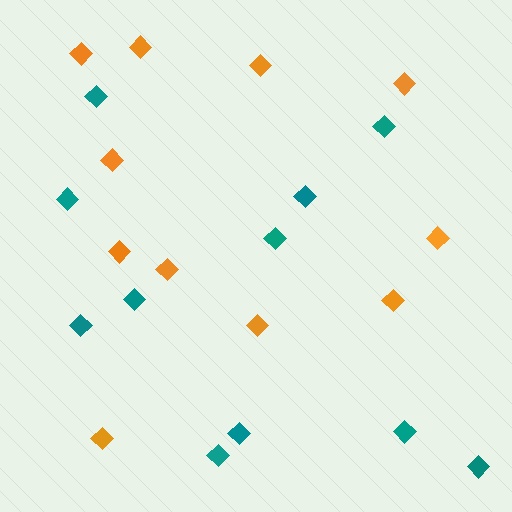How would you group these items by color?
There are 2 groups: one group of teal diamonds (11) and one group of orange diamonds (11).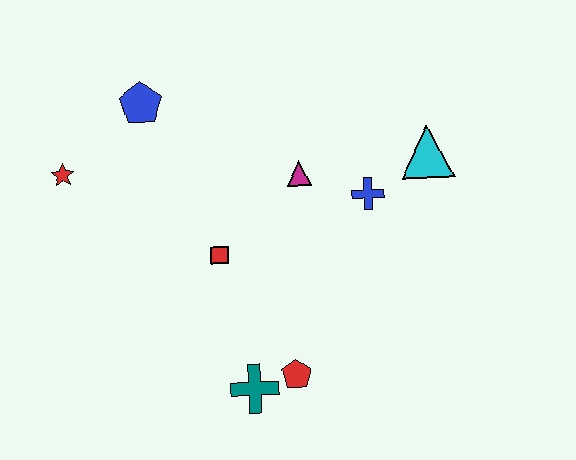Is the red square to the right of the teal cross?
No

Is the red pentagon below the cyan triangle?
Yes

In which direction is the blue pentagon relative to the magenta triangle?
The blue pentagon is to the left of the magenta triangle.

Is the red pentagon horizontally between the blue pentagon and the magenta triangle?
Yes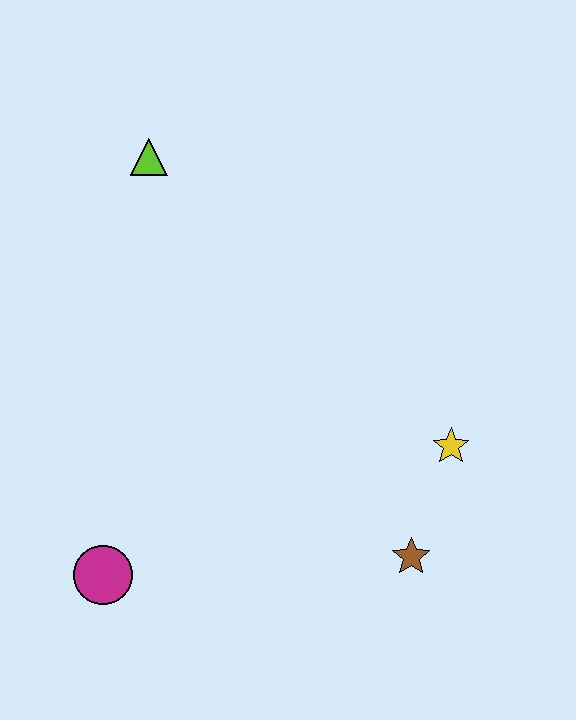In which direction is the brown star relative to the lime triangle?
The brown star is below the lime triangle.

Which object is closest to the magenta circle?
The brown star is closest to the magenta circle.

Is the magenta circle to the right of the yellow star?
No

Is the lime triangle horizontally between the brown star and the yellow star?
No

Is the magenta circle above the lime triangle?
No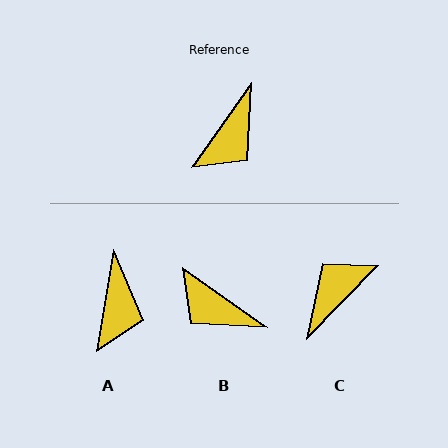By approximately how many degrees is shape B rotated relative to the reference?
Approximately 90 degrees clockwise.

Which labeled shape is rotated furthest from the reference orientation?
C, about 171 degrees away.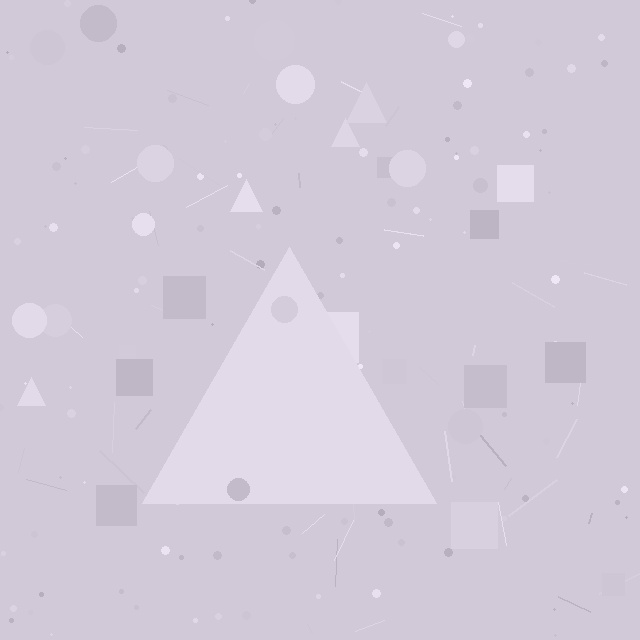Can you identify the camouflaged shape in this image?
The camouflaged shape is a triangle.